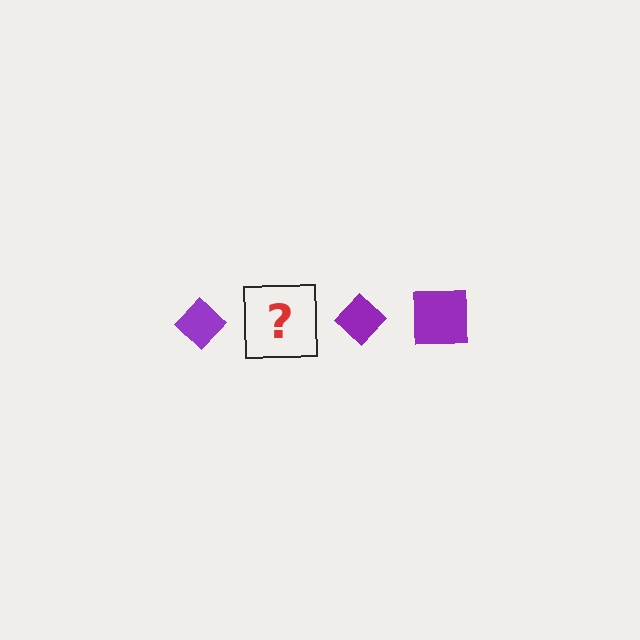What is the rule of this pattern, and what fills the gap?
The rule is that the pattern cycles through diamond, square shapes in purple. The gap should be filled with a purple square.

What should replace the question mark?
The question mark should be replaced with a purple square.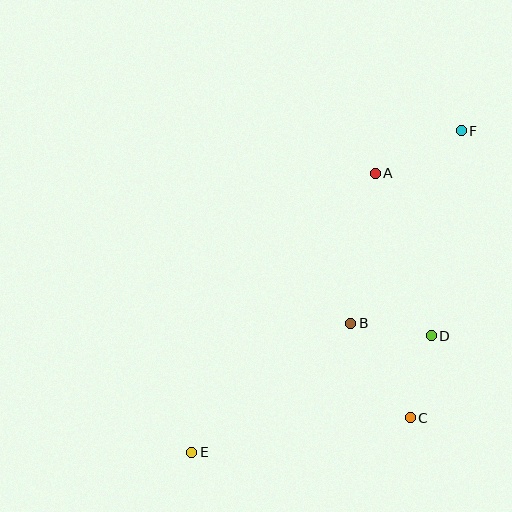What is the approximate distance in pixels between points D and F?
The distance between D and F is approximately 208 pixels.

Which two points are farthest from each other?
Points E and F are farthest from each other.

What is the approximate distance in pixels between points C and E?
The distance between C and E is approximately 221 pixels.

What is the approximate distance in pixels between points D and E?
The distance between D and E is approximately 266 pixels.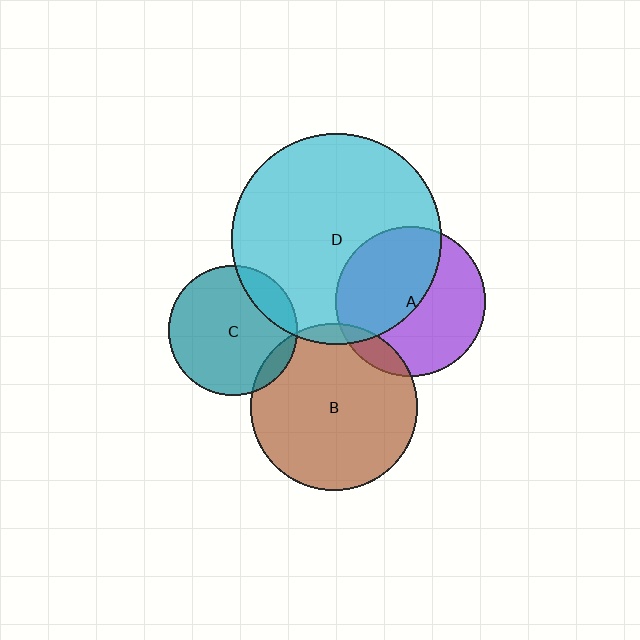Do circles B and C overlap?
Yes.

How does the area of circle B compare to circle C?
Approximately 1.7 times.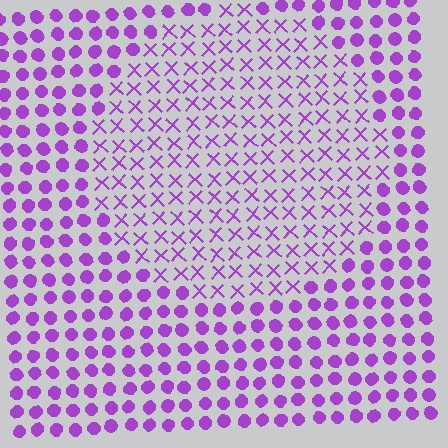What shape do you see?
I see a circle.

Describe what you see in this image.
The image is filled with small purple elements arranged in a uniform grid. A circle-shaped region contains X marks, while the surrounding area contains circles. The boundary is defined purely by the change in element shape.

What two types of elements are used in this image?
The image uses X marks inside the circle region and circles outside it.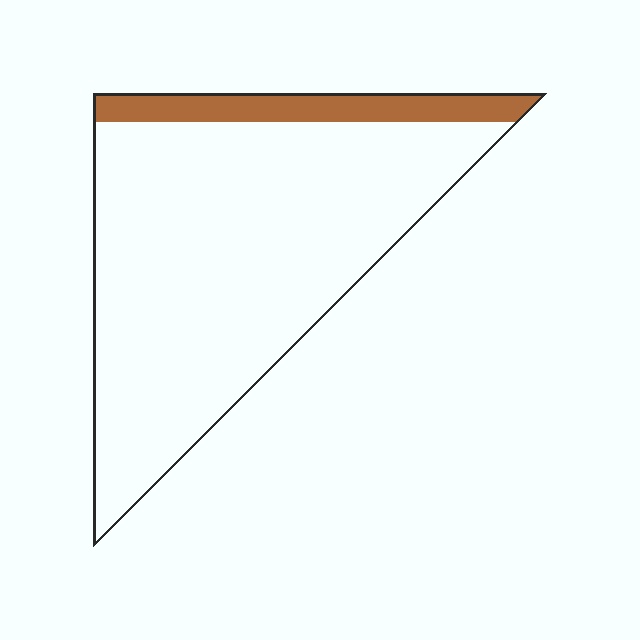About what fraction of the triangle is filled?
About one eighth (1/8).